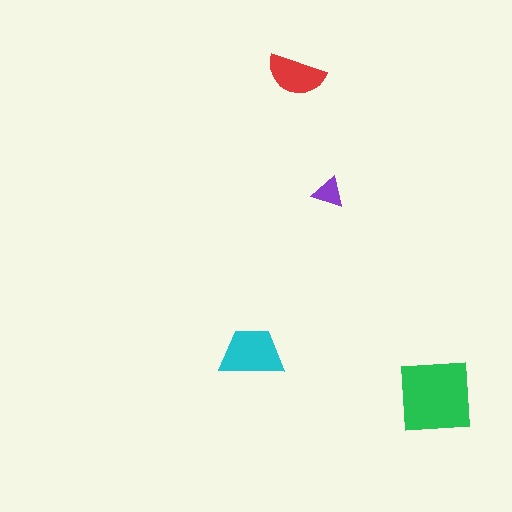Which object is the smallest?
The purple triangle.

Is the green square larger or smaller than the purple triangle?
Larger.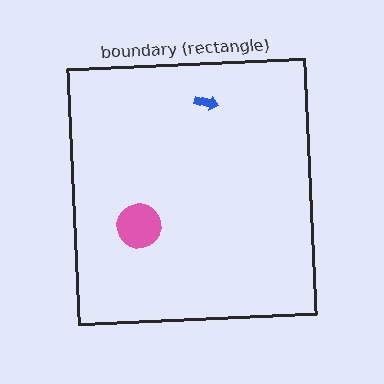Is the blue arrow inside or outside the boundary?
Inside.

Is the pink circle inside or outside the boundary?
Inside.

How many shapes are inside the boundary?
2 inside, 0 outside.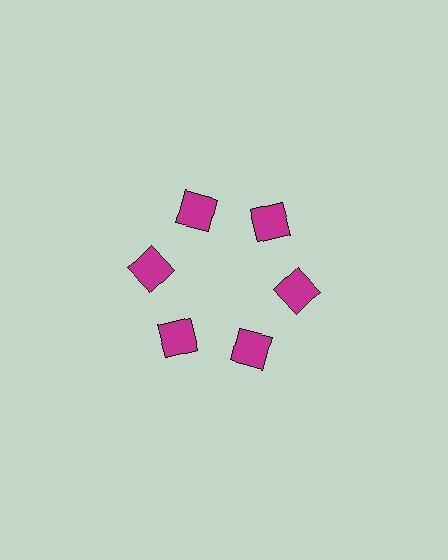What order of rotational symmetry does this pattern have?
This pattern has 6-fold rotational symmetry.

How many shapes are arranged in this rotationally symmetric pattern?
There are 6 shapes, arranged in 6 groups of 1.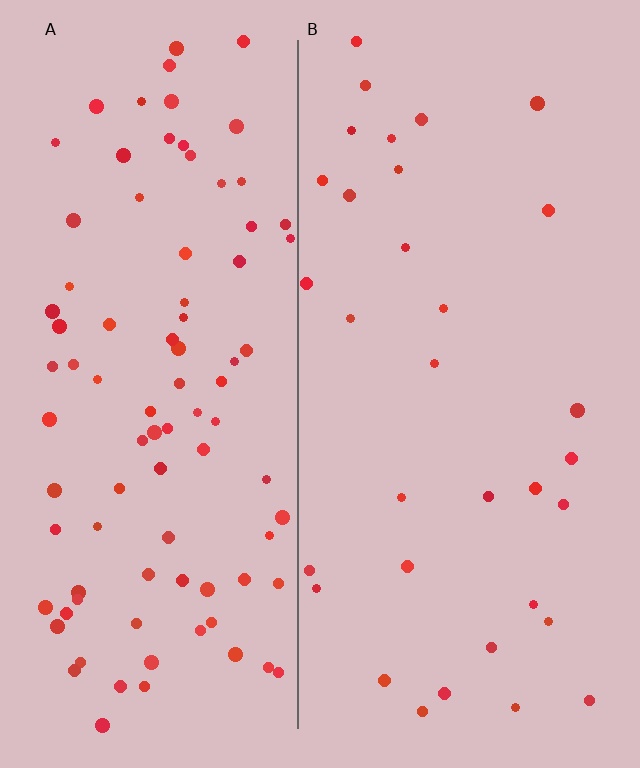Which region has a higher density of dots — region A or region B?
A (the left).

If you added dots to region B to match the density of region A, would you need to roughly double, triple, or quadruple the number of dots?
Approximately triple.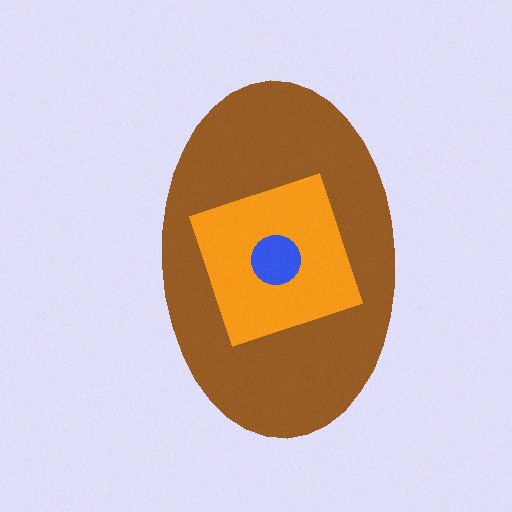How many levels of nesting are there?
3.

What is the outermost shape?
The brown ellipse.